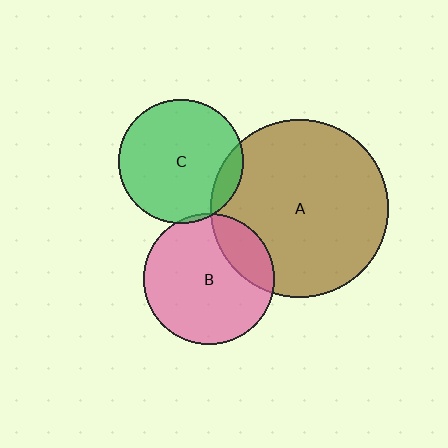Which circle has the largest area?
Circle A (brown).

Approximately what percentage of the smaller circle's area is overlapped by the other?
Approximately 10%.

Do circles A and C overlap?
Yes.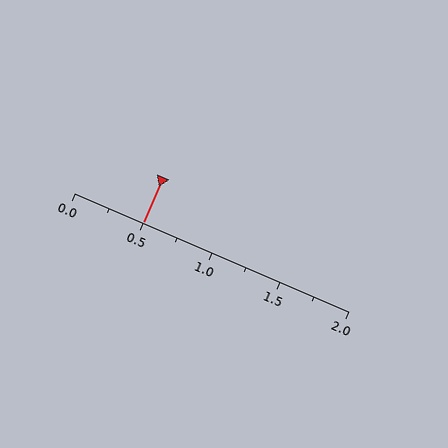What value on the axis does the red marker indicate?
The marker indicates approximately 0.5.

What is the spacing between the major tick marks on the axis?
The major ticks are spaced 0.5 apart.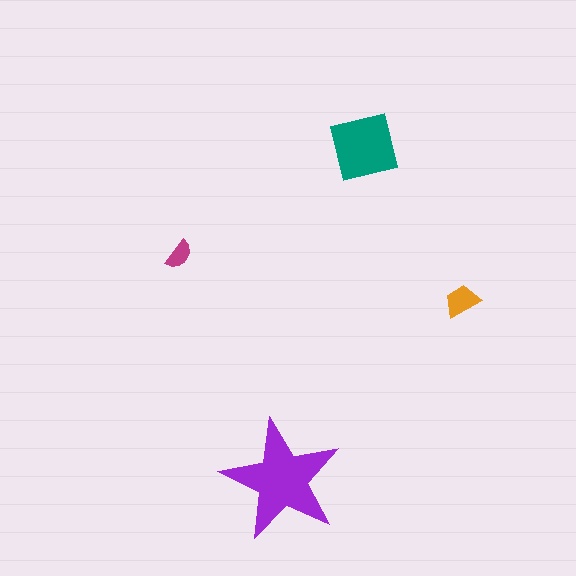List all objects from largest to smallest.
The purple star, the teal square, the orange trapezoid, the magenta semicircle.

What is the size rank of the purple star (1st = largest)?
1st.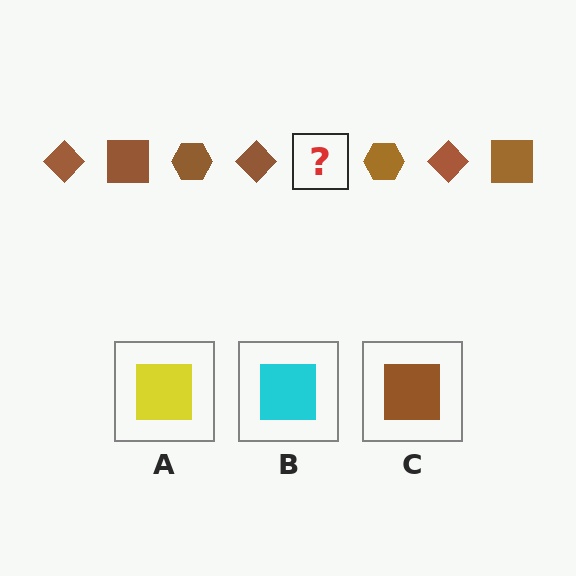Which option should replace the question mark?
Option C.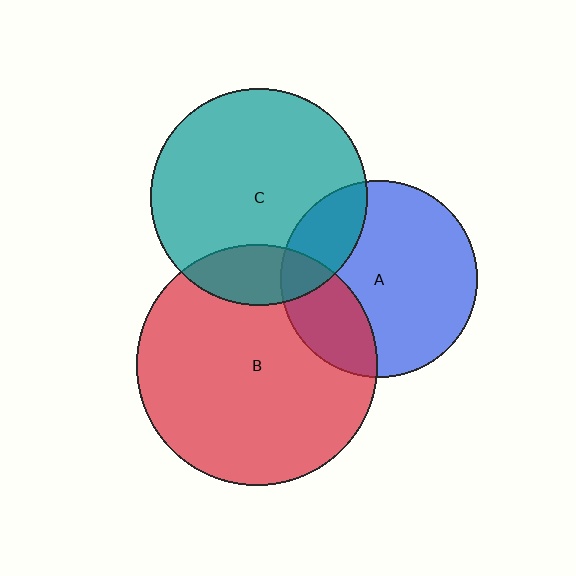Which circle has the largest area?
Circle B (red).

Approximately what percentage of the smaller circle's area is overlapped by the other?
Approximately 20%.